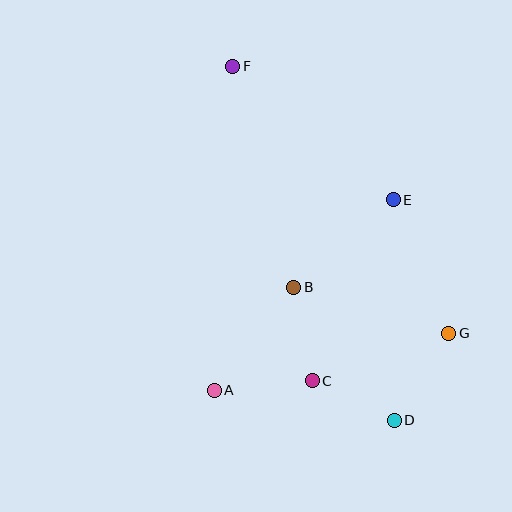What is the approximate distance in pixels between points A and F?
The distance between A and F is approximately 325 pixels.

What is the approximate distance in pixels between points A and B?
The distance between A and B is approximately 130 pixels.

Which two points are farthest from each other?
Points D and F are farthest from each other.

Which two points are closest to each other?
Points C and D are closest to each other.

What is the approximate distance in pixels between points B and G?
The distance between B and G is approximately 162 pixels.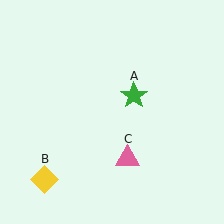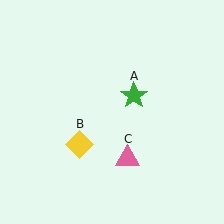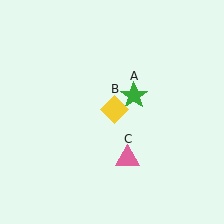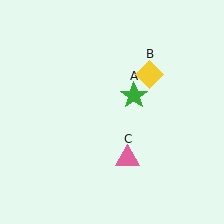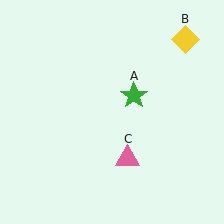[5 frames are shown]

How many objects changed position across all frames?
1 object changed position: yellow diamond (object B).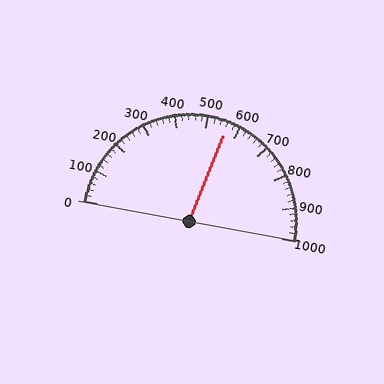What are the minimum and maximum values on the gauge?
The gauge ranges from 0 to 1000.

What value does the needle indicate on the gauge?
The needle indicates approximately 560.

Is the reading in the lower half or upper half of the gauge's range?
The reading is in the upper half of the range (0 to 1000).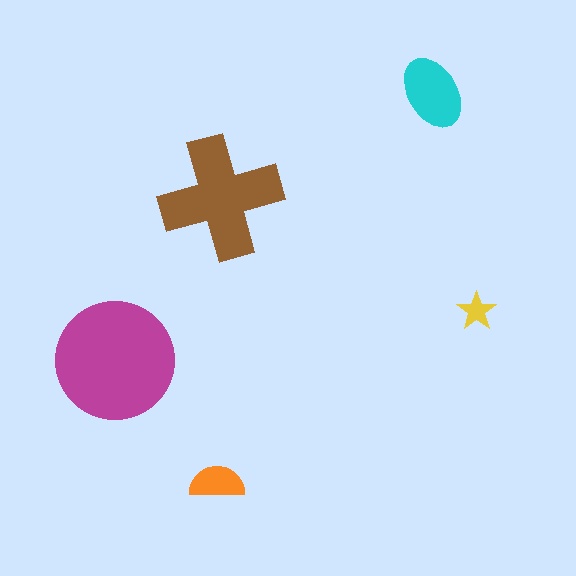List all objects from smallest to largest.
The yellow star, the orange semicircle, the cyan ellipse, the brown cross, the magenta circle.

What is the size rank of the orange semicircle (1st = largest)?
4th.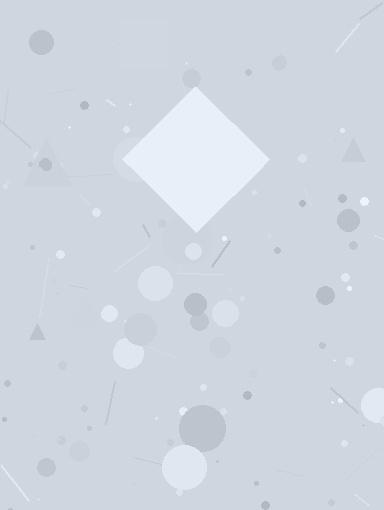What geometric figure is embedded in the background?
A diamond is embedded in the background.